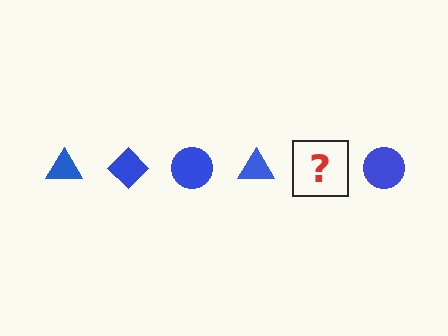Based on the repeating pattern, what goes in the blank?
The blank should be a blue diamond.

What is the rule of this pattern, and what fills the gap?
The rule is that the pattern cycles through triangle, diamond, circle shapes in blue. The gap should be filled with a blue diamond.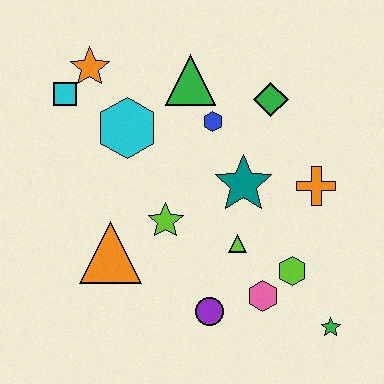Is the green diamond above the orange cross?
Yes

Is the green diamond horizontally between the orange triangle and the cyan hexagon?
No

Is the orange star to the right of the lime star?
No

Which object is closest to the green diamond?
The blue hexagon is closest to the green diamond.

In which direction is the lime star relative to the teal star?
The lime star is to the left of the teal star.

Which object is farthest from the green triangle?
The green star is farthest from the green triangle.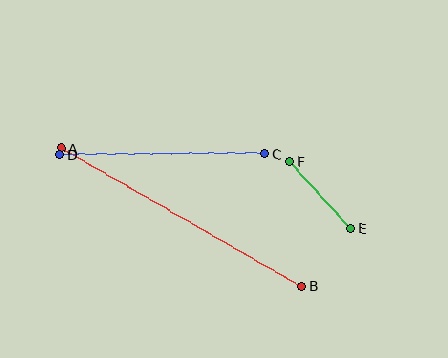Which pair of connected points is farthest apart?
Points A and B are farthest apart.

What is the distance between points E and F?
The distance is approximately 91 pixels.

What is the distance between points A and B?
The distance is approximately 277 pixels.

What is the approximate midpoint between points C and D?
The midpoint is at approximately (162, 154) pixels.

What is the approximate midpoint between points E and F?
The midpoint is at approximately (320, 195) pixels.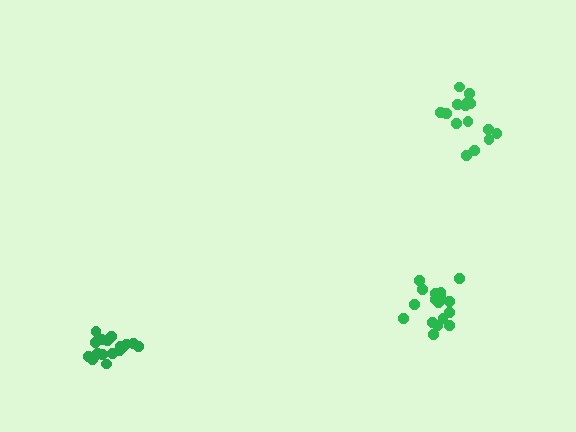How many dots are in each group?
Group 1: 18 dots, Group 2: 15 dots, Group 3: 18 dots (51 total).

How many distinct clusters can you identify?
There are 3 distinct clusters.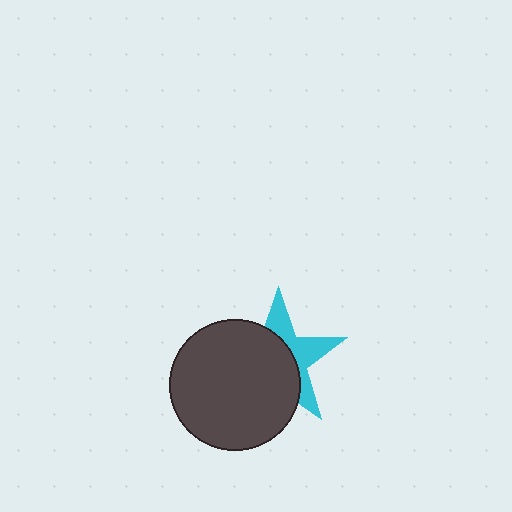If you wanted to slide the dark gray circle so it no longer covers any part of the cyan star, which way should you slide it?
Slide it toward the lower-left — that is the most direct way to separate the two shapes.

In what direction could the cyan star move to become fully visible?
The cyan star could move toward the upper-right. That would shift it out from behind the dark gray circle entirely.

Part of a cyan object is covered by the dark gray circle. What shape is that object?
It is a star.